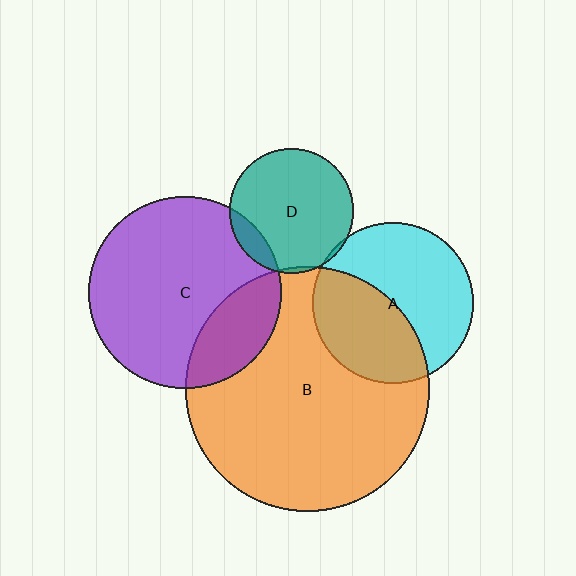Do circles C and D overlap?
Yes.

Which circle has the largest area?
Circle B (orange).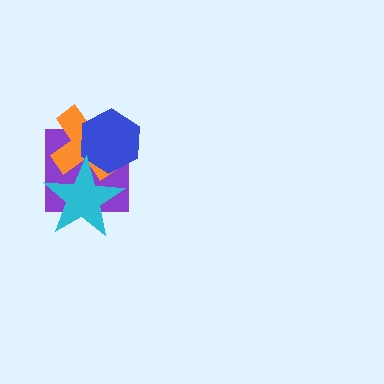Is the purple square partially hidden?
Yes, it is partially covered by another shape.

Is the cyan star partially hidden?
No, no other shape covers it.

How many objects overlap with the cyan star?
3 objects overlap with the cyan star.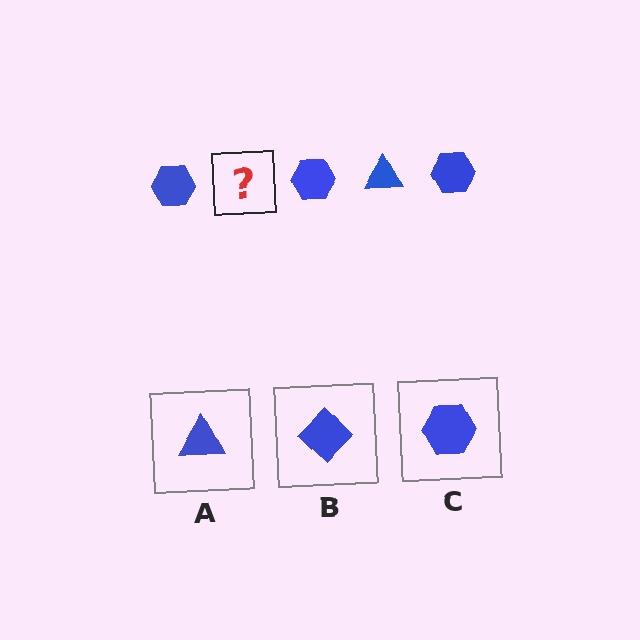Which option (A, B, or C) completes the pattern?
A.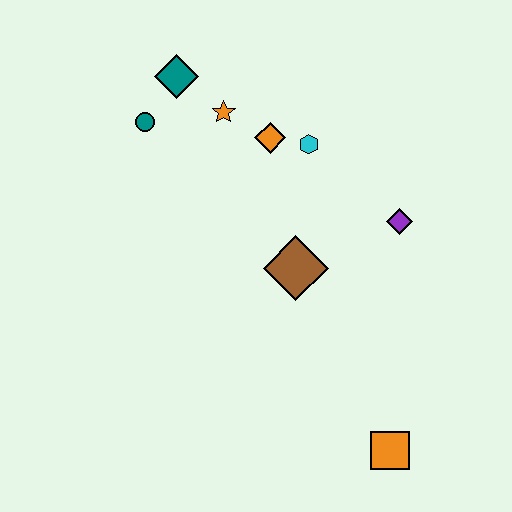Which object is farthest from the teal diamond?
The orange square is farthest from the teal diamond.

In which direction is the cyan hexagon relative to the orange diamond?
The cyan hexagon is to the right of the orange diamond.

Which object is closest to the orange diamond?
The cyan hexagon is closest to the orange diamond.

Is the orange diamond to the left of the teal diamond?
No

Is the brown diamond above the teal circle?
No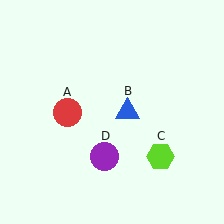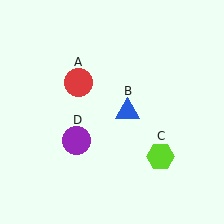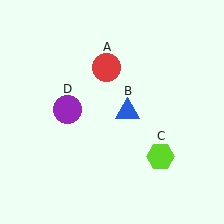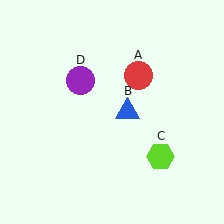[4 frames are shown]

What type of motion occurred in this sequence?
The red circle (object A), purple circle (object D) rotated clockwise around the center of the scene.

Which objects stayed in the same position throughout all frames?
Blue triangle (object B) and lime hexagon (object C) remained stationary.